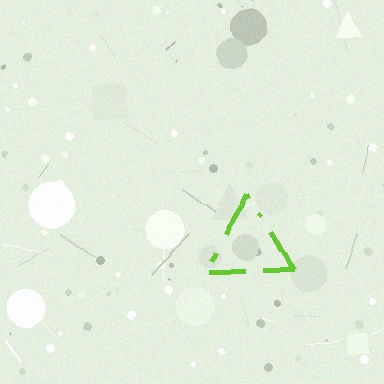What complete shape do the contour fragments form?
The contour fragments form a triangle.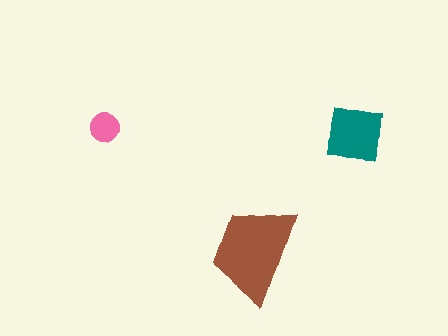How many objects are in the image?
There are 3 objects in the image.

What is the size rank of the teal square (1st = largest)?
2nd.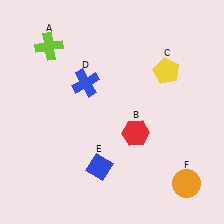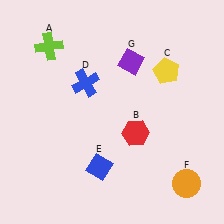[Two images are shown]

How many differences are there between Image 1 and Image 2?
There is 1 difference between the two images.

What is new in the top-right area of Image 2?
A purple diamond (G) was added in the top-right area of Image 2.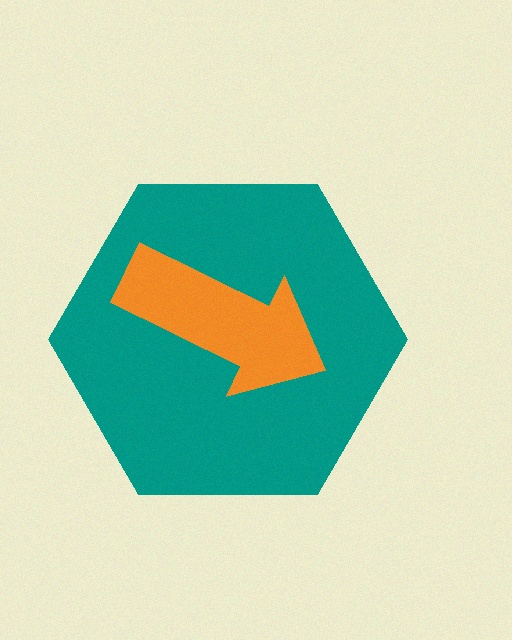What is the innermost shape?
The orange arrow.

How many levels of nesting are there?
2.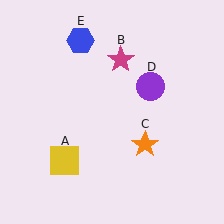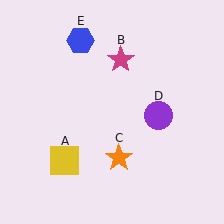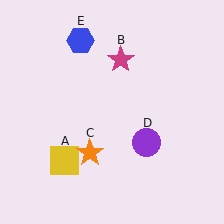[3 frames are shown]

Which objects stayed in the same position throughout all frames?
Yellow square (object A) and magenta star (object B) and blue hexagon (object E) remained stationary.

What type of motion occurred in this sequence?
The orange star (object C), purple circle (object D) rotated clockwise around the center of the scene.